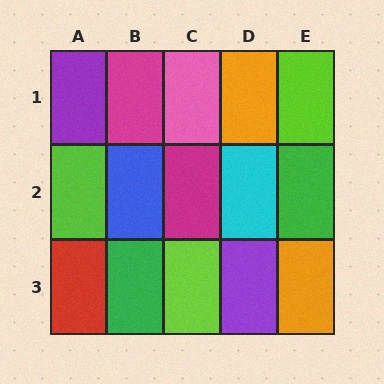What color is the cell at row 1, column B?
Magenta.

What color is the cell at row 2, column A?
Lime.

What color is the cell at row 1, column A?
Purple.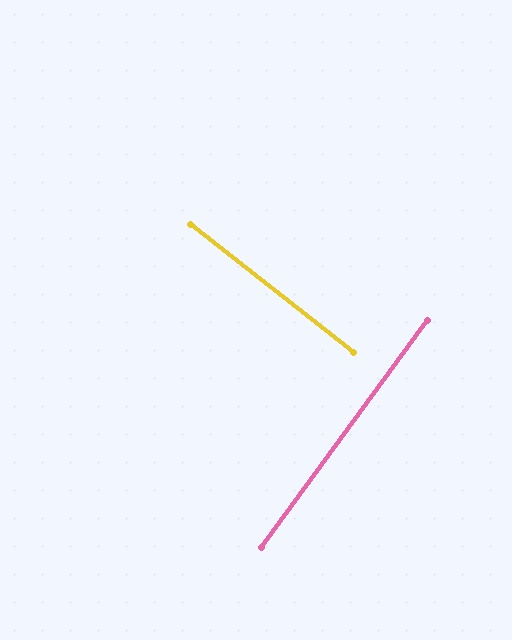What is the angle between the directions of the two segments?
Approximately 88 degrees.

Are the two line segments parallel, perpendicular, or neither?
Perpendicular — they meet at approximately 88°.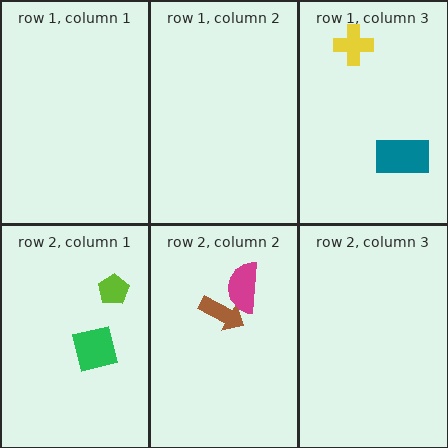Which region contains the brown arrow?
The row 2, column 2 region.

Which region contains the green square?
The row 2, column 1 region.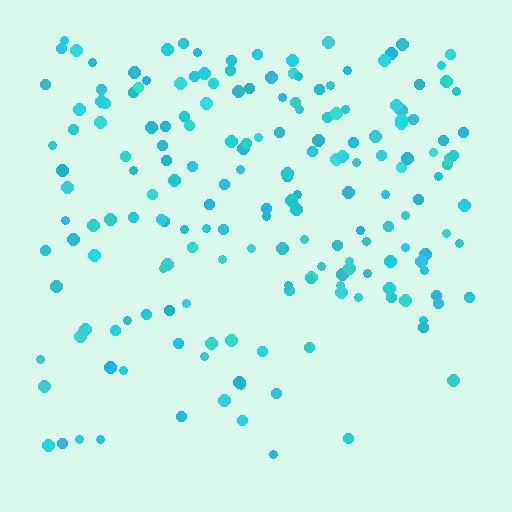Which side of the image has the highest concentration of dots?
The top.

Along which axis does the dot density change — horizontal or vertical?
Vertical.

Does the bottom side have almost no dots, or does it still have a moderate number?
Still a moderate number, just noticeably fewer than the top.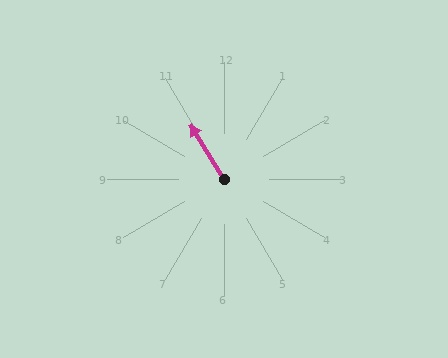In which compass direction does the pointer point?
Northwest.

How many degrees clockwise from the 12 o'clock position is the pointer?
Approximately 328 degrees.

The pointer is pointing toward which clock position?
Roughly 11 o'clock.